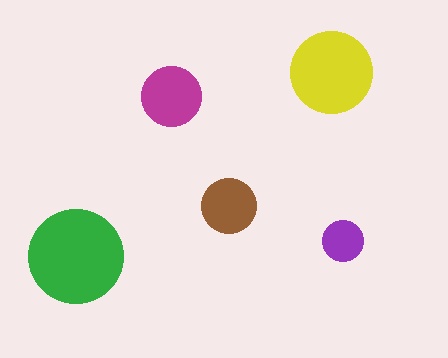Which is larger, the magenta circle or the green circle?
The green one.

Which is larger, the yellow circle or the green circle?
The green one.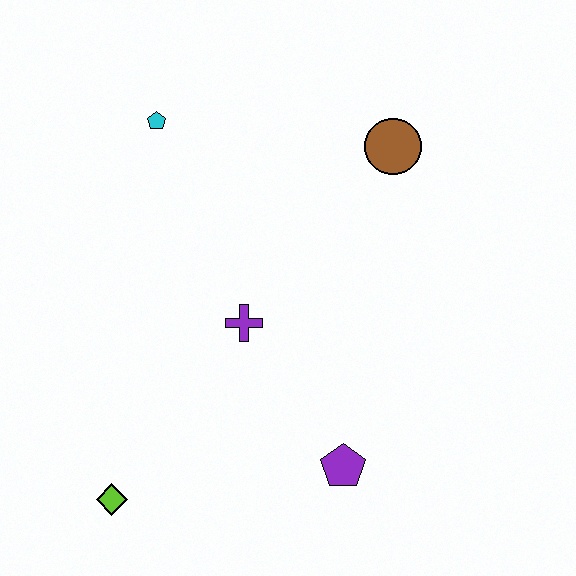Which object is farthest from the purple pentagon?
The cyan pentagon is farthest from the purple pentagon.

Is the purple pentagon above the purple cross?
No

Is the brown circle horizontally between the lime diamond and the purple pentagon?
No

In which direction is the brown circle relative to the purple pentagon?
The brown circle is above the purple pentagon.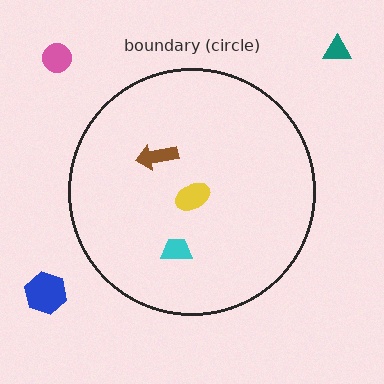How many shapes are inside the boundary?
3 inside, 3 outside.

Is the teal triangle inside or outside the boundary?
Outside.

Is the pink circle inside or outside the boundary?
Outside.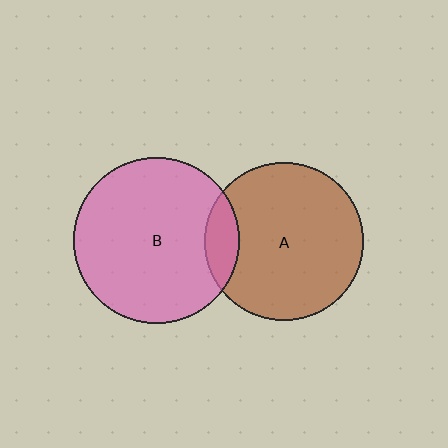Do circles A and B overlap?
Yes.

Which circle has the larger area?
Circle B (pink).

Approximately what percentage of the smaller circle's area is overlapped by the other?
Approximately 10%.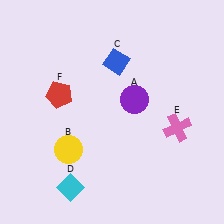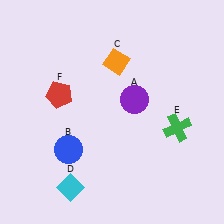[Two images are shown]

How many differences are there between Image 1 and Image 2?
There are 3 differences between the two images.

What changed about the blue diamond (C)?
In Image 1, C is blue. In Image 2, it changed to orange.